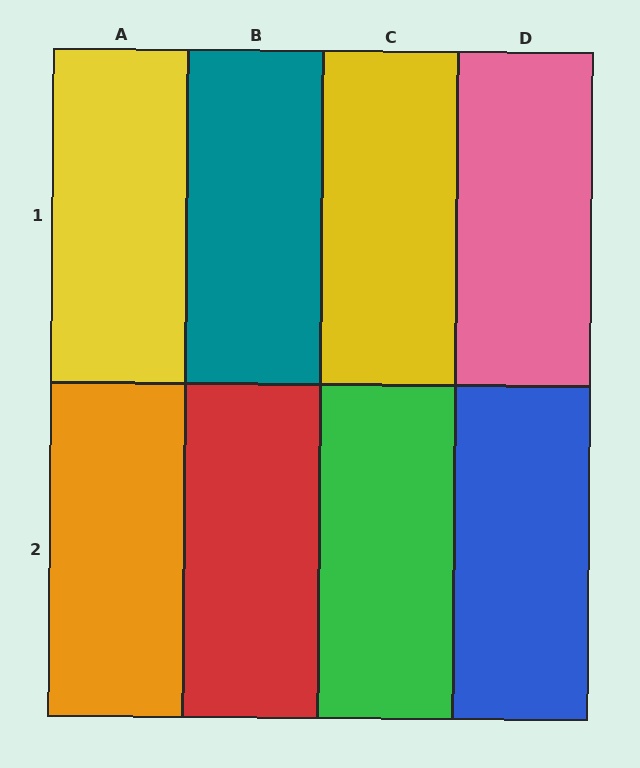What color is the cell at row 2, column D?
Blue.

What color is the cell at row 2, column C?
Green.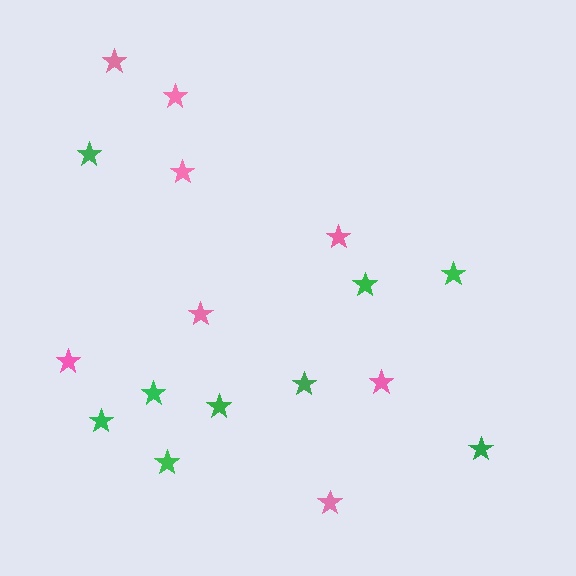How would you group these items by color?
There are 2 groups: one group of pink stars (8) and one group of green stars (9).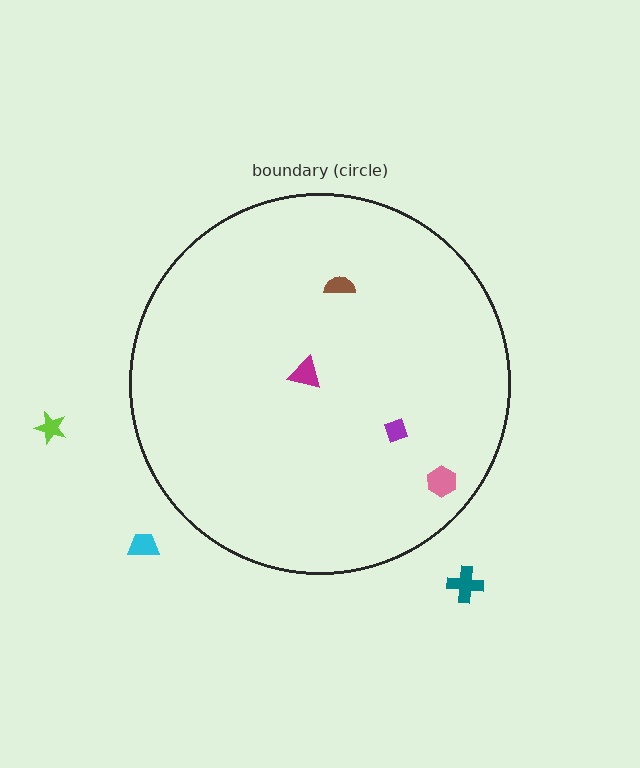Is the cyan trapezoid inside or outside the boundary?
Outside.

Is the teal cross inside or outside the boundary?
Outside.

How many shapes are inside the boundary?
4 inside, 3 outside.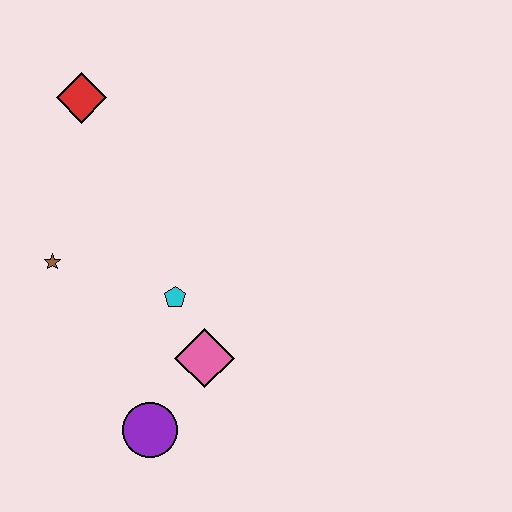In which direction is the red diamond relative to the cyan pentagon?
The red diamond is above the cyan pentagon.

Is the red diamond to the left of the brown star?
No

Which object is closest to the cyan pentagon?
The pink diamond is closest to the cyan pentagon.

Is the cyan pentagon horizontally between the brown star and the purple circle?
No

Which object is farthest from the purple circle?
The red diamond is farthest from the purple circle.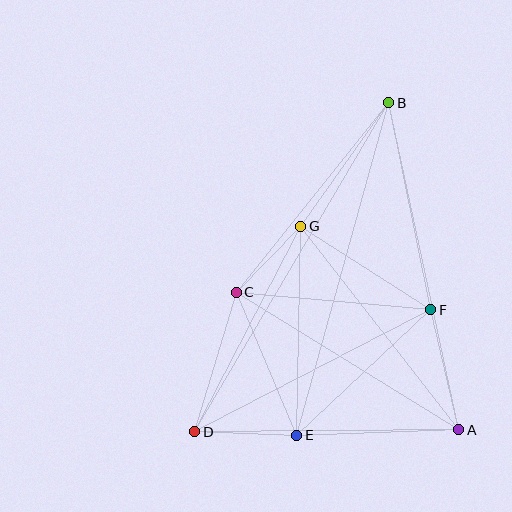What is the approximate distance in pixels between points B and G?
The distance between B and G is approximately 151 pixels.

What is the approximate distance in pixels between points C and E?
The distance between C and E is approximately 155 pixels.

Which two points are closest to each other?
Points C and G are closest to each other.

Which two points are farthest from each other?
Points B and D are farthest from each other.